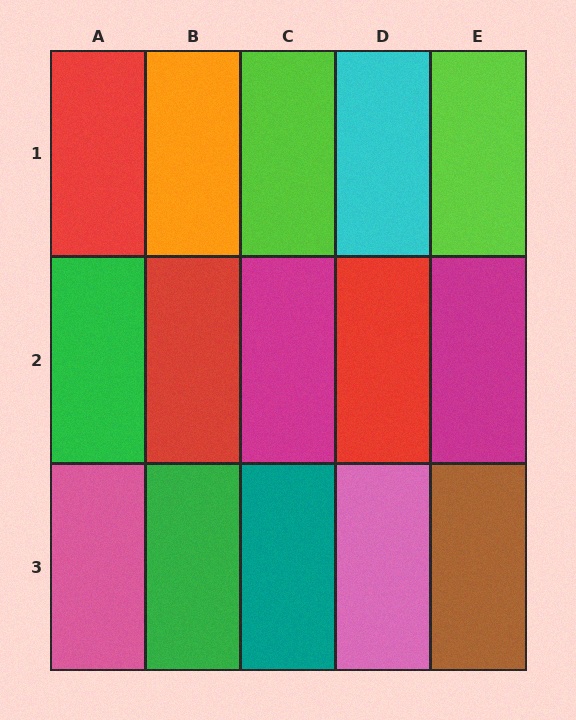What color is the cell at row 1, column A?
Red.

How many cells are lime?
2 cells are lime.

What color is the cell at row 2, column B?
Red.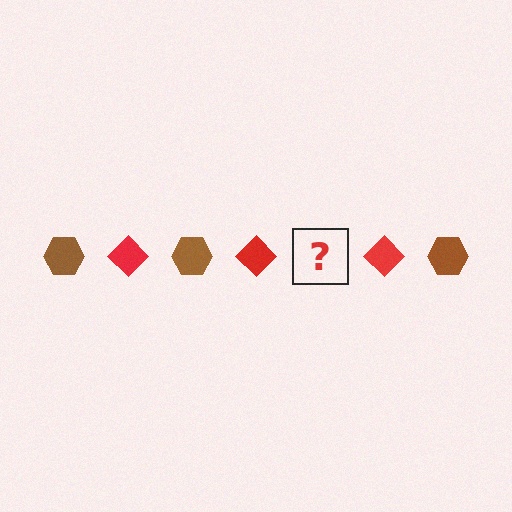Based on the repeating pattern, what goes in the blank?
The blank should be a brown hexagon.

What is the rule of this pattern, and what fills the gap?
The rule is that the pattern alternates between brown hexagon and red diamond. The gap should be filled with a brown hexagon.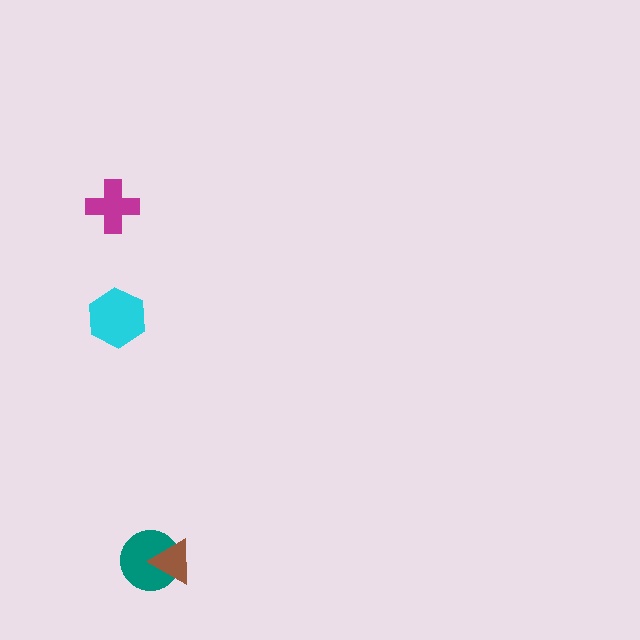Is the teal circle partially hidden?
Yes, it is partially covered by another shape.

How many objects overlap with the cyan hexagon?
0 objects overlap with the cyan hexagon.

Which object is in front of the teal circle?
The brown triangle is in front of the teal circle.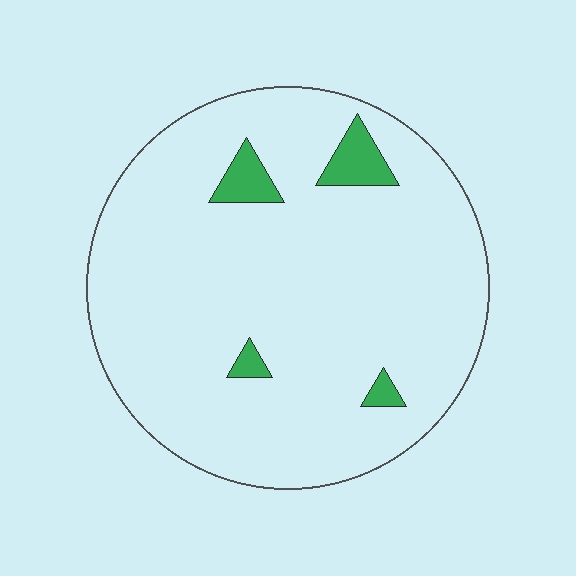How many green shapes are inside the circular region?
4.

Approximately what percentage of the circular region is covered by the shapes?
Approximately 5%.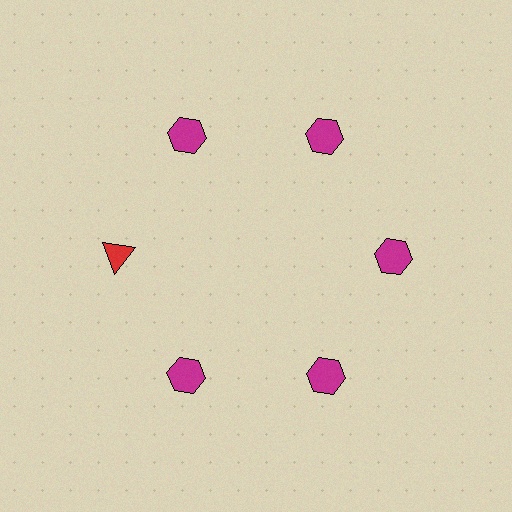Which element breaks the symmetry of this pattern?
The red triangle at roughly the 9 o'clock position breaks the symmetry. All other shapes are magenta hexagons.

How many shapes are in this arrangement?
There are 6 shapes arranged in a ring pattern.